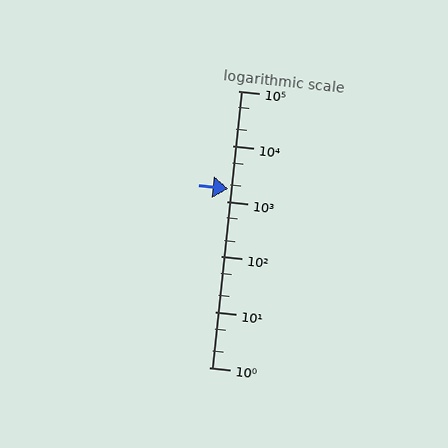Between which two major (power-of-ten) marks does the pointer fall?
The pointer is between 1000 and 10000.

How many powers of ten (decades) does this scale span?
The scale spans 5 decades, from 1 to 100000.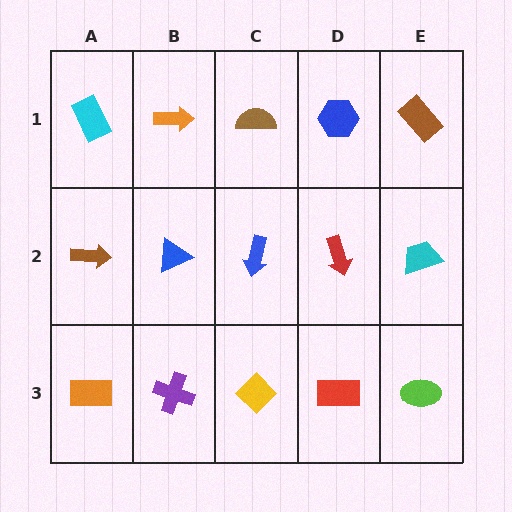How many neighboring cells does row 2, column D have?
4.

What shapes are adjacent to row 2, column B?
An orange arrow (row 1, column B), a purple cross (row 3, column B), a brown arrow (row 2, column A), a blue arrow (row 2, column C).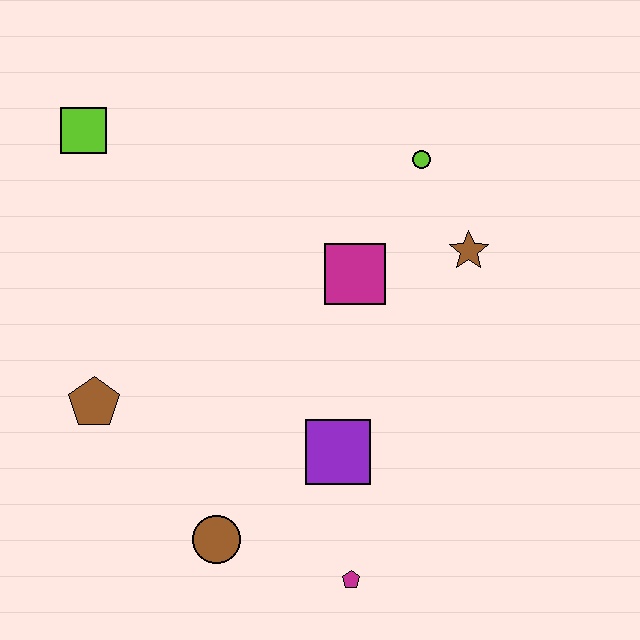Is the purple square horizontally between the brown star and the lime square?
Yes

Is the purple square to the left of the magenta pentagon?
Yes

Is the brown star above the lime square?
No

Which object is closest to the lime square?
The brown pentagon is closest to the lime square.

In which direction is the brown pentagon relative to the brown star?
The brown pentagon is to the left of the brown star.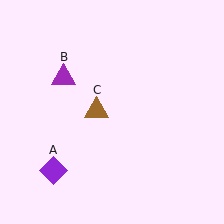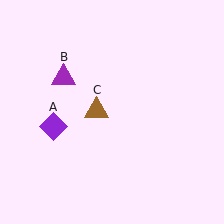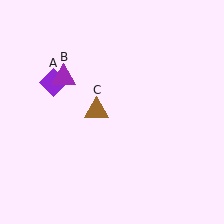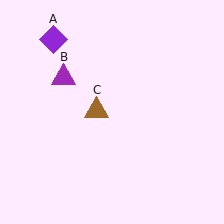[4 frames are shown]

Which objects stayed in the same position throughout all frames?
Purple triangle (object B) and brown triangle (object C) remained stationary.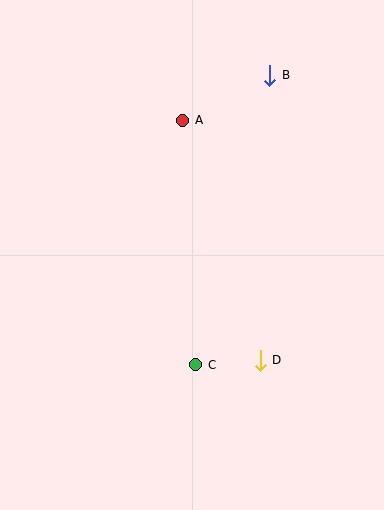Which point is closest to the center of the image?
Point C at (196, 365) is closest to the center.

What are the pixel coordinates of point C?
Point C is at (196, 365).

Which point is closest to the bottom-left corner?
Point C is closest to the bottom-left corner.